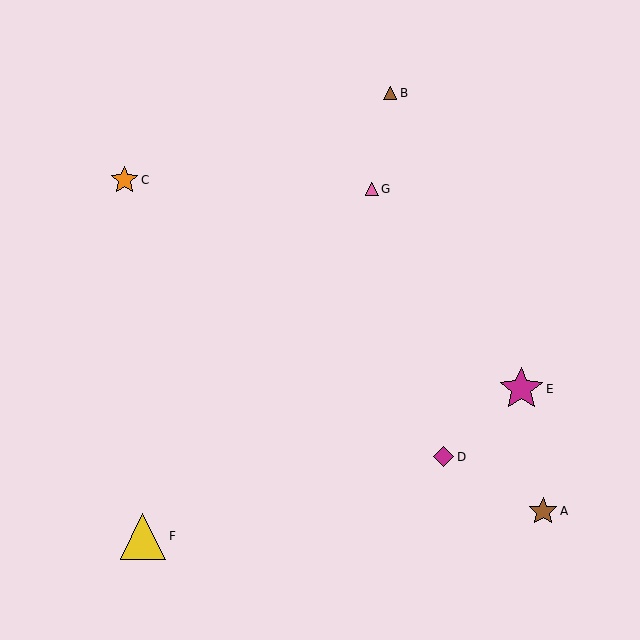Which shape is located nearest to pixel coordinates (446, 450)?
The magenta diamond (labeled D) at (443, 457) is nearest to that location.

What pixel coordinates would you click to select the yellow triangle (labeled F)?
Click at (143, 536) to select the yellow triangle F.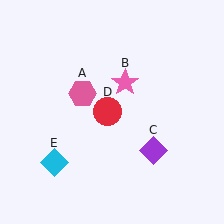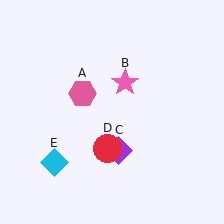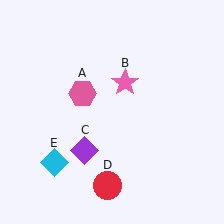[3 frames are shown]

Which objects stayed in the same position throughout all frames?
Pink hexagon (object A) and pink star (object B) and cyan diamond (object E) remained stationary.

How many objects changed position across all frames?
2 objects changed position: purple diamond (object C), red circle (object D).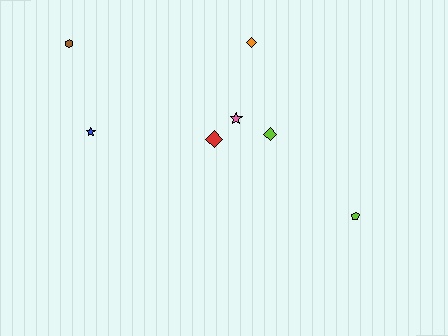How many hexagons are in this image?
There is 1 hexagon.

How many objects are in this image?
There are 7 objects.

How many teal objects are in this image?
There are no teal objects.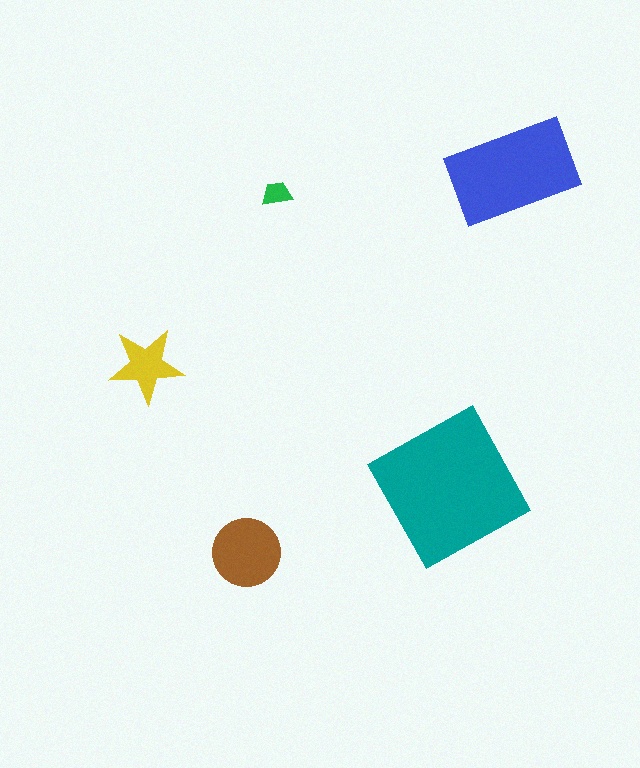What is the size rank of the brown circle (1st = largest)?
3rd.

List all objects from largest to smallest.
The teal square, the blue rectangle, the brown circle, the yellow star, the green trapezoid.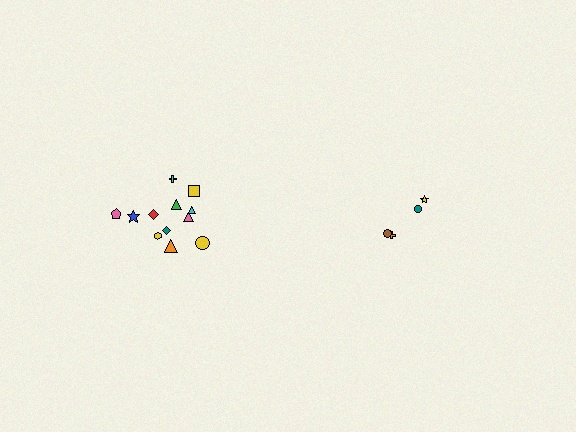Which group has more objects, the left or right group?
The left group.